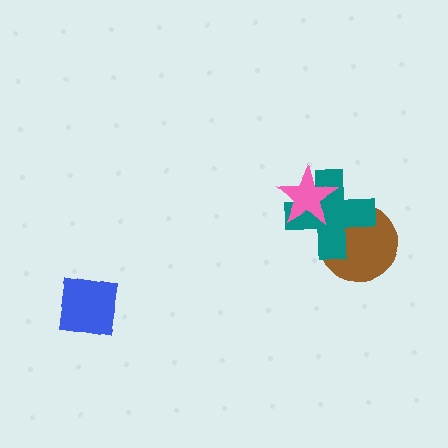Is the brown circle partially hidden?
Yes, it is partially covered by another shape.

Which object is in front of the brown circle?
The teal cross is in front of the brown circle.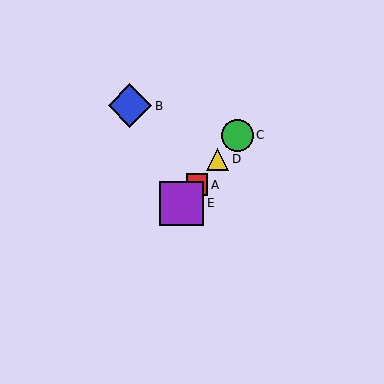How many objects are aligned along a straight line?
4 objects (A, C, D, E) are aligned along a straight line.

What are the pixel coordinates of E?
Object E is at (182, 203).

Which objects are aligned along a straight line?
Objects A, C, D, E are aligned along a straight line.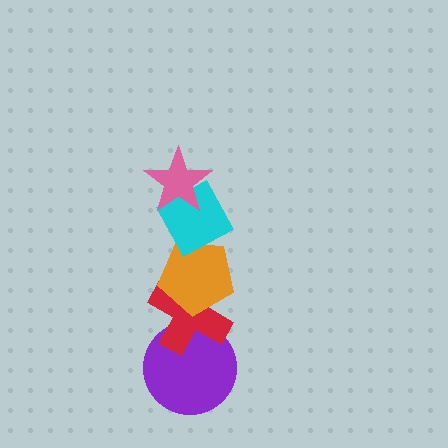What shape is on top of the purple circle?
The red cross is on top of the purple circle.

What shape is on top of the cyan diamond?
The pink star is on top of the cyan diamond.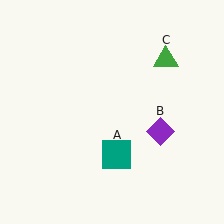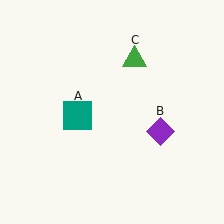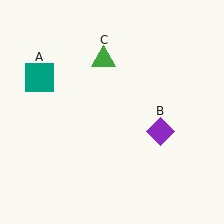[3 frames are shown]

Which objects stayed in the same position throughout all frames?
Purple diamond (object B) remained stationary.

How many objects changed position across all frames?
2 objects changed position: teal square (object A), green triangle (object C).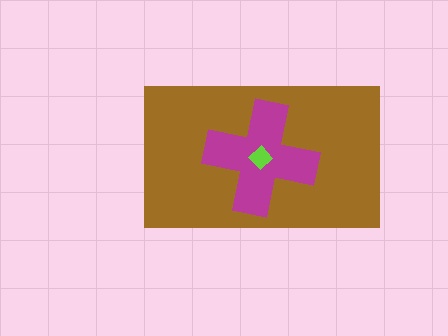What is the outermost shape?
The brown rectangle.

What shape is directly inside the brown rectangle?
The magenta cross.